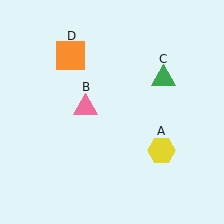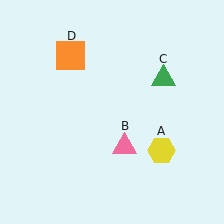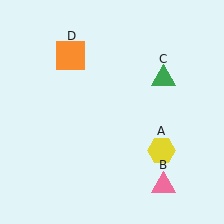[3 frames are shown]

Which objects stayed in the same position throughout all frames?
Yellow hexagon (object A) and green triangle (object C) and orange square (object D) remained stationary.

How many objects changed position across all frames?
1 object changed position: pink triangle (object B).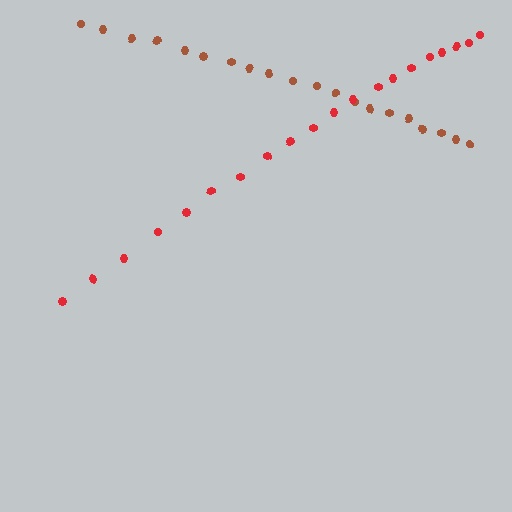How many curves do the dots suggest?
There are 2 distinct paths.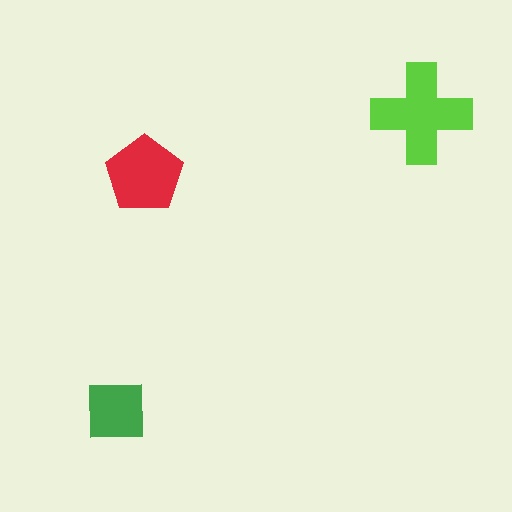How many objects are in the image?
There are 3 objects in the image.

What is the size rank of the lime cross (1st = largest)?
1st.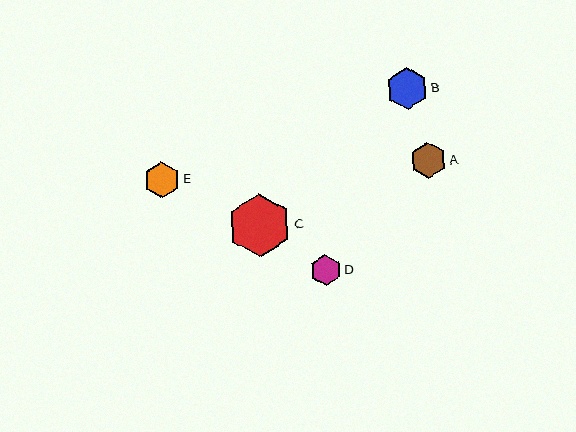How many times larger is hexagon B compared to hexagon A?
Hexagon B is approximately 1.2 times the size of hexagon A.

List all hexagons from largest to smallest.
From largest to smallest: C, B, A, E, D.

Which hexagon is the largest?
Hexagon C is the largest with a size of approximately 64 pixels.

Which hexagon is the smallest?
Hexagon D is the smallest with a size of approximately 31 pixels.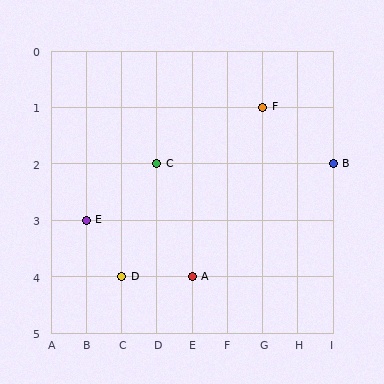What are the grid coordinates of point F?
Point F is at grid coordinates (G, 1).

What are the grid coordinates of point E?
Point E is at grid coordinates (B, 3).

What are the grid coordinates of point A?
Point A is at grid coordinates (E, 4).